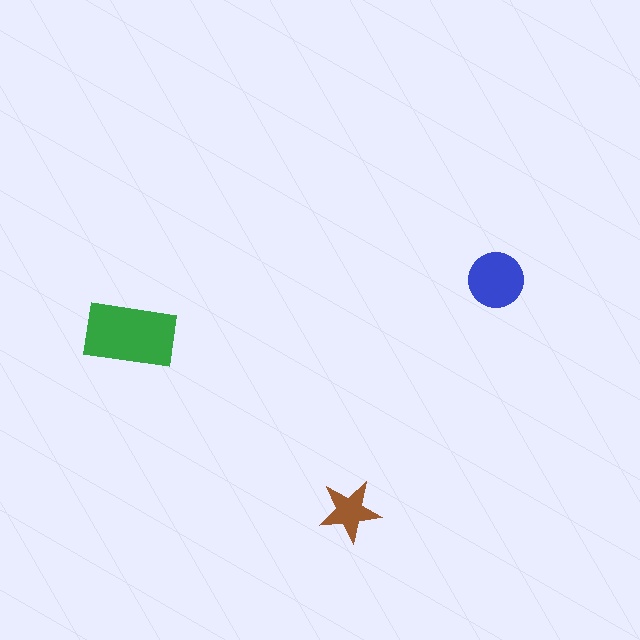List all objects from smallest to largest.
The brown star, the blue circle, the green rectangle.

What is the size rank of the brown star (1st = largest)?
3rd.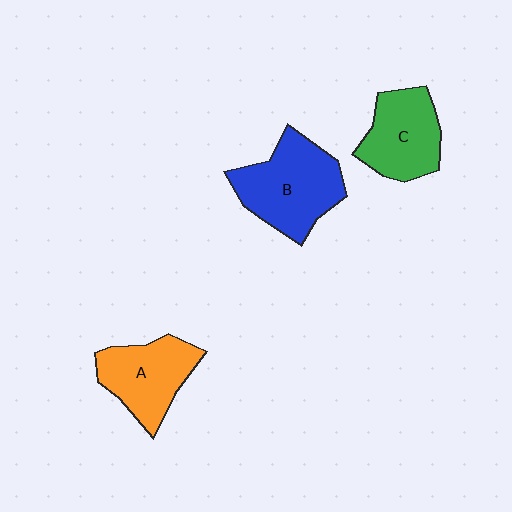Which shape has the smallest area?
Shape C (green).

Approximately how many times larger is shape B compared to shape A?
Approximately 1.3 times.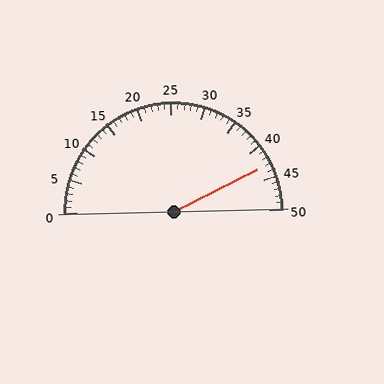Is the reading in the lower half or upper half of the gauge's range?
The reading is in the upper half of the range (0 to 50).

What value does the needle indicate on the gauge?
The needle indicates approximately 43.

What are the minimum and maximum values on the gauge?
The gauge ranges from 0 to 50.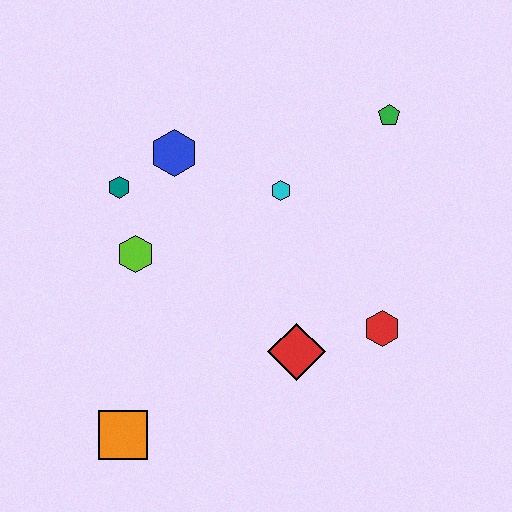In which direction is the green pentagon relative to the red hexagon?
The green pentagon is above the red hexagon.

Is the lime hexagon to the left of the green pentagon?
Yes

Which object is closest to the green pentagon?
The cyan hexagon is closest to the green pentagon.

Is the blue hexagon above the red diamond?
Yes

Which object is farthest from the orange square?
The green pentagon is farthest from the orange square.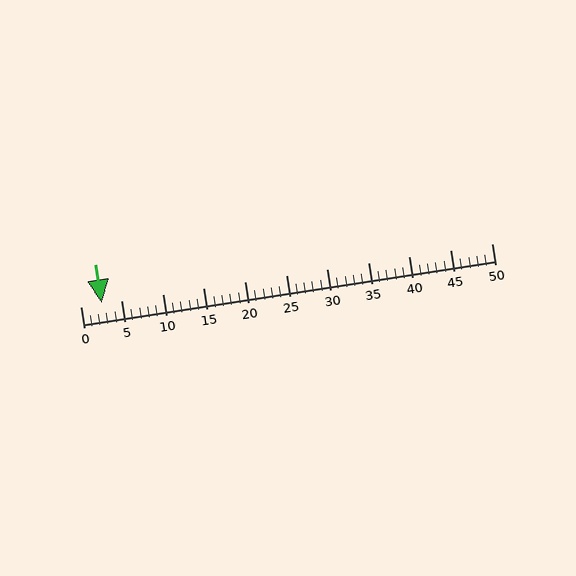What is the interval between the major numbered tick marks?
The major tick marks are spaced 5 units apart.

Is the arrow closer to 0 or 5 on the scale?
The arrow is closer to 5.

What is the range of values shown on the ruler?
The ruler shows values from 0 to 50.